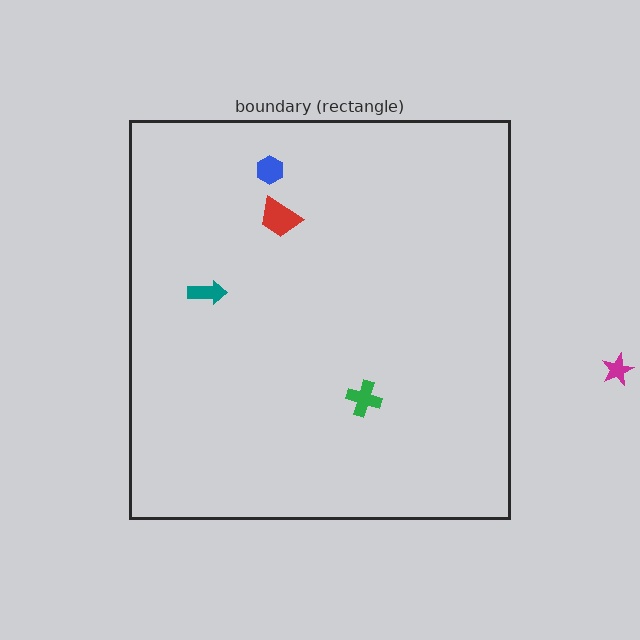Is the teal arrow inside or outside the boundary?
Inside.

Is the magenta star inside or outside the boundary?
Outside.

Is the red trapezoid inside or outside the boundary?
Inside.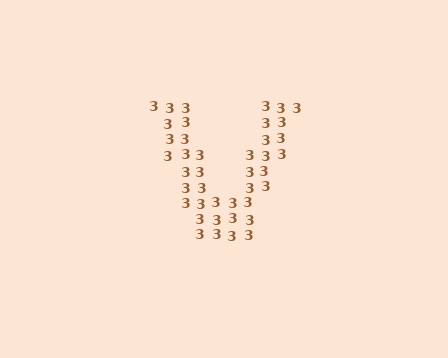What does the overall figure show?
The overall figure shows the letter V.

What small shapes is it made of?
It is made of small digit 3's.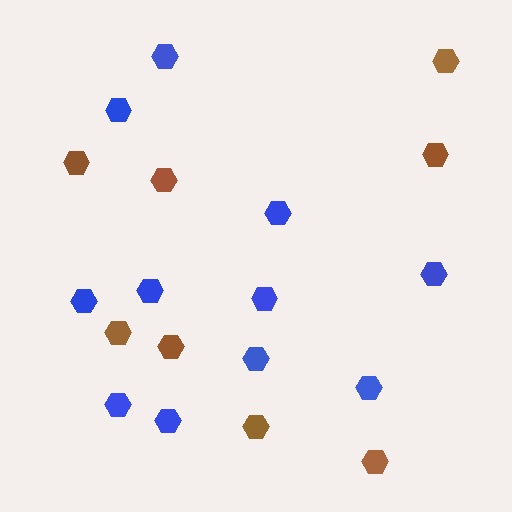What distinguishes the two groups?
There are 2 groups: one group of blue hexagons (11) and one group of brown hexagons (8).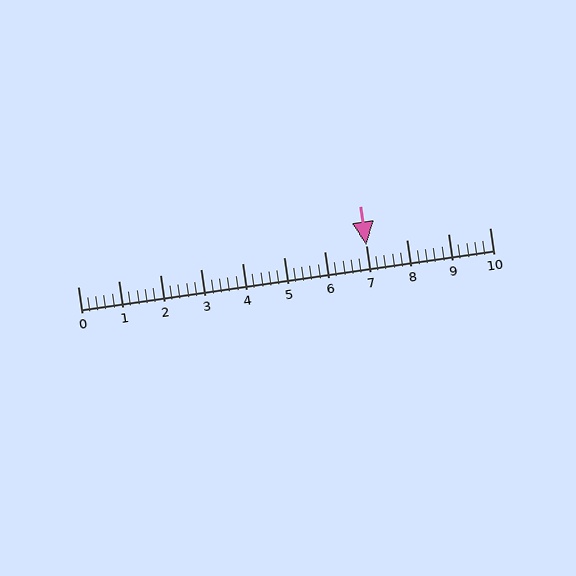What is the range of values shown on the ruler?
The ruler shows values from 0 to 10.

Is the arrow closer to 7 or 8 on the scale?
The arrow is closer to 7.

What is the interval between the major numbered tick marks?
The major tick marks are spaced 1 units apart.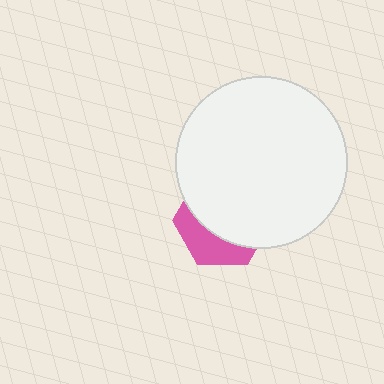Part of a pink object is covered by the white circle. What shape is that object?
It is a hexagon.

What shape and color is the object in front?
The object in front is a white circle.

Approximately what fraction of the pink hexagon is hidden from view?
Roughly 66% of the pink hexagon is hidden behind the white circle.